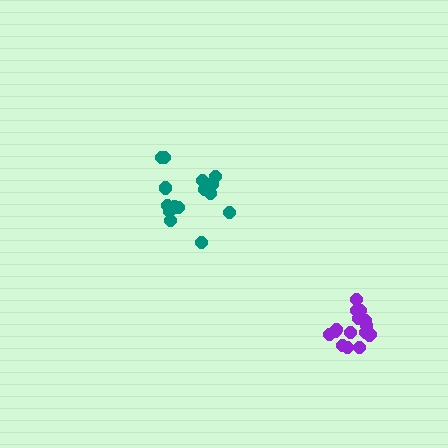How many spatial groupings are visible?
There are 2 spatial groupings.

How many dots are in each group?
Group 1: 16 dots, Group 2: 16 dots (32 total).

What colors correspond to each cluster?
The clusters are colored: purple, teal.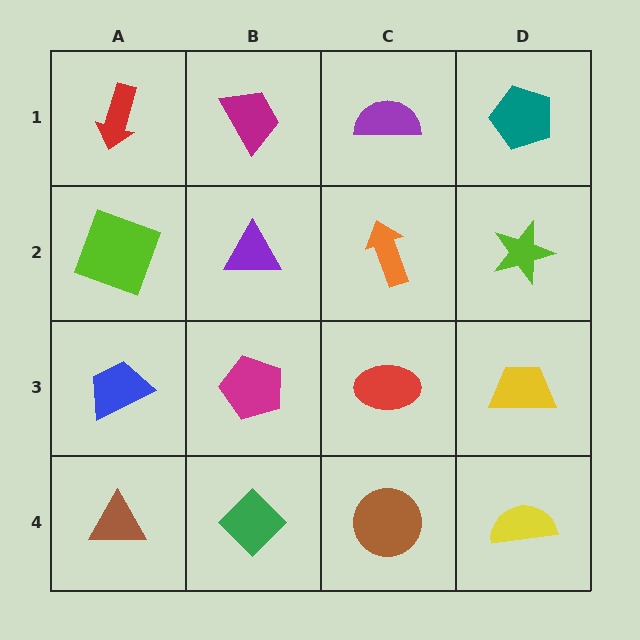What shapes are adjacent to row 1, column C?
An orange arrow (row 2, column C), a magenta trapezoid (row 1, column B), a teal pentagon (row 1, column D).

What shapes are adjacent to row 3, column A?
A lime square (row 2, column A), a brown triangle (row 4, column A), a magenta pentagon (row 3, column B).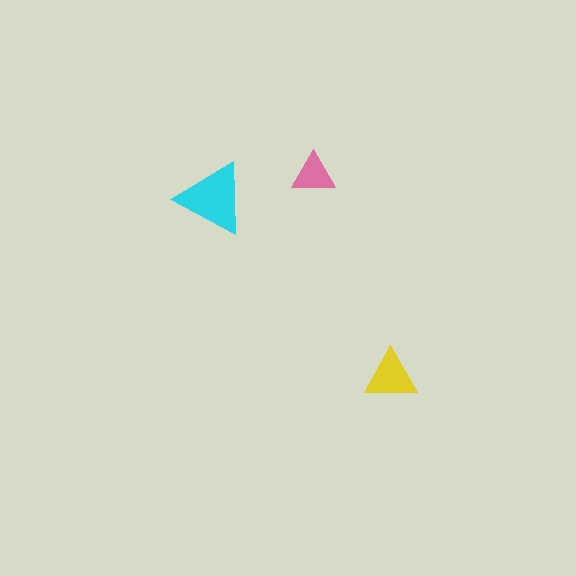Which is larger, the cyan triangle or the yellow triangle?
The cyan one.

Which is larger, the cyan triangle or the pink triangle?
The cyan one.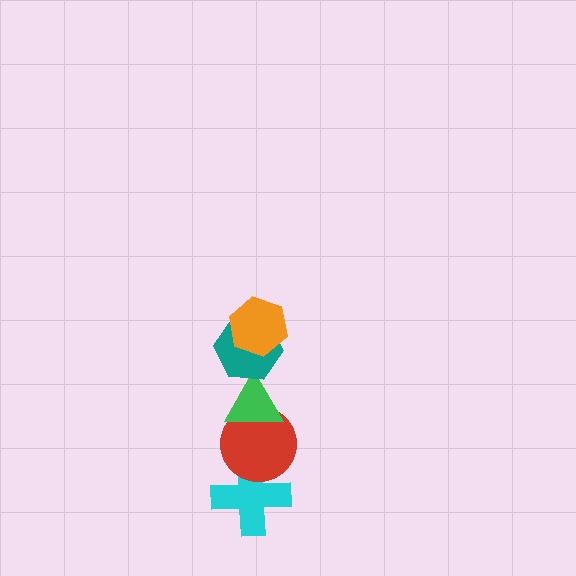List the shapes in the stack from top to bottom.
From top to bottom: the orange hexagon, the teal hexagon, the green triangle, the red circle, the cyan cross.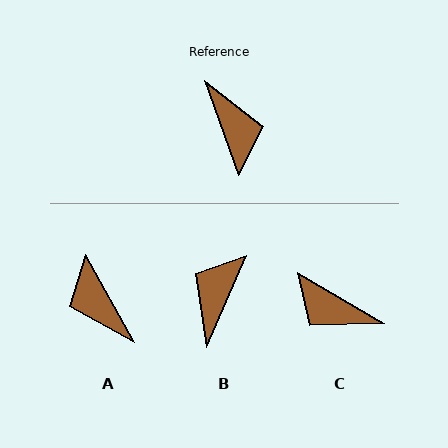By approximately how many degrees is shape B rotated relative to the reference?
Approximately 137 degrees counter-clockwise.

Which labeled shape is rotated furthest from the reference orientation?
A, about 171 degrees away.